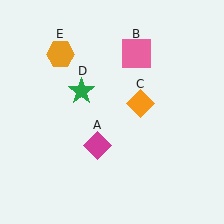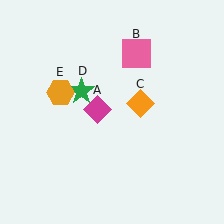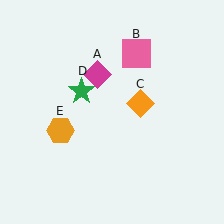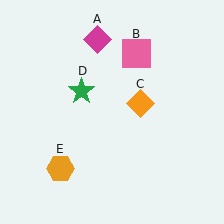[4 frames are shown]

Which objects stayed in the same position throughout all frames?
Pink square (object B) and orange diamond (object C) and green star (object D) remained stationary.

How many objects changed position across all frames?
2 objects changed position: magenta diamond (object A), orange hexagon (object E).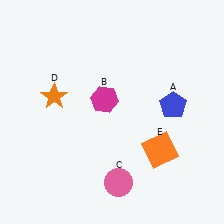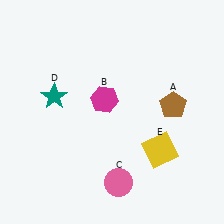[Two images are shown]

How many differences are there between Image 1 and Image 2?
There are 3 differences between the two images.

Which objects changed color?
A changed from blue to brown. D changed from orange to teal. E changed from orange to yellow.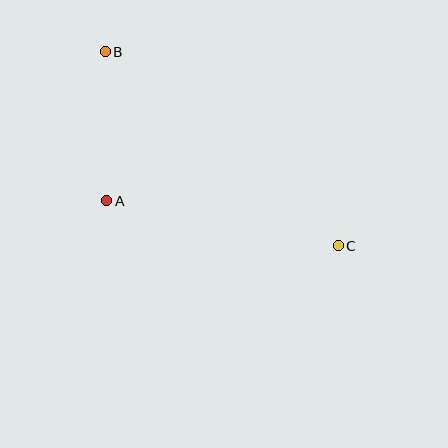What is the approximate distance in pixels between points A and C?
The distance between A and C is approximately 236 pixels.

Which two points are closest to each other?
Points A and B are closest to each other.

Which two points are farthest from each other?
Points B and C are farthest from each other.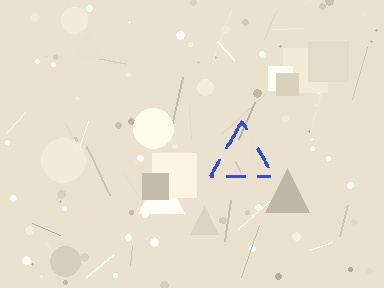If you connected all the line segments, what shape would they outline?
They would outline a triangle.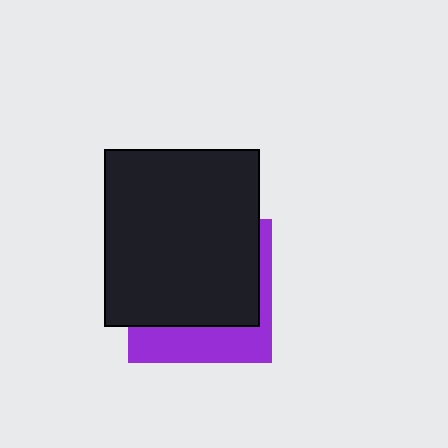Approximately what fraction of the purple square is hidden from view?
Roughly 69% of the purple square is hidden behind the black rectangle.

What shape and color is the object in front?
The object in front is a black rectangle.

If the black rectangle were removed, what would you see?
You would see the complete purple square.